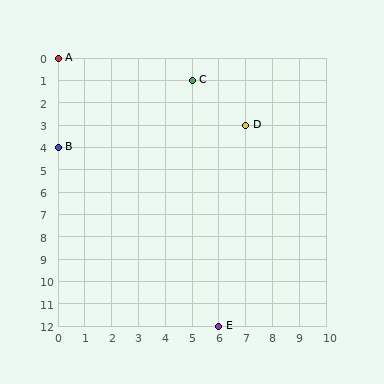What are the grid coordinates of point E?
Point E is at grid coordinates (6, 12).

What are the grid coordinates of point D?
Point D is at grid coordinates (7, 3).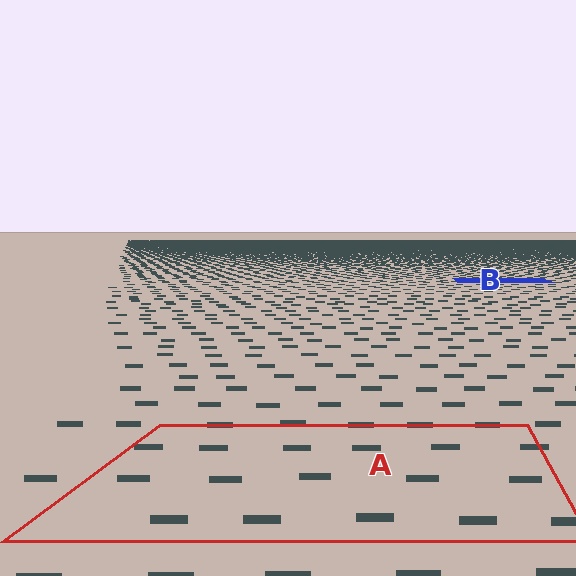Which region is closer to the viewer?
Region A is closer. The texture elements there are larger and more spread out.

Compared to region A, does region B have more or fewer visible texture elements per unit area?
Region B has more texture elements per unit area — they are packed more densely because it is farther away.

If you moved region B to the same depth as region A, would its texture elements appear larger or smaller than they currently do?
They would appear larger. At a closer depth, the same texture elements are projected at a bigger on-screen size.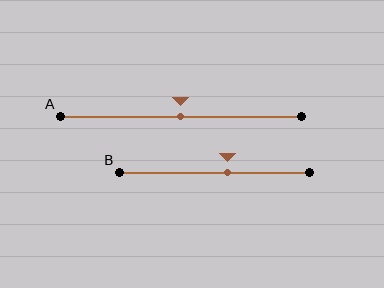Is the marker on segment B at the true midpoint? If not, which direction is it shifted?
No, the marker on segment B is shifted to the right by about 7% of the segment length.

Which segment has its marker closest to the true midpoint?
Segment A has its marker closest to the true midpoint.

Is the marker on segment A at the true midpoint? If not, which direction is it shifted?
Yes, the marker on segment A is at the true midpoint.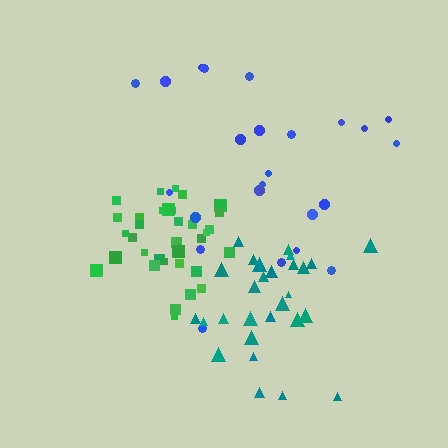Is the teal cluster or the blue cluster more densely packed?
Teal.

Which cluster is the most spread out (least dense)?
Blue.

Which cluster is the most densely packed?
Green.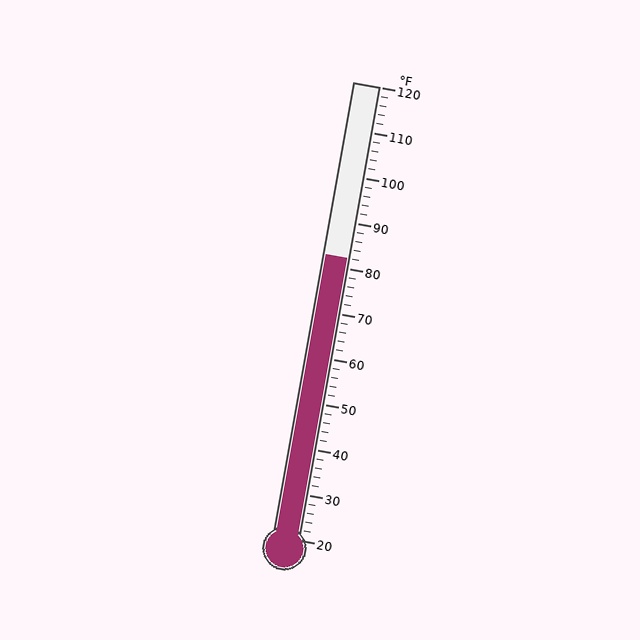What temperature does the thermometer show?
The thermometer shows approximately 82°F.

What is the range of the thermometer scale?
The thermometer scale ranges from 20°F to 120°F.